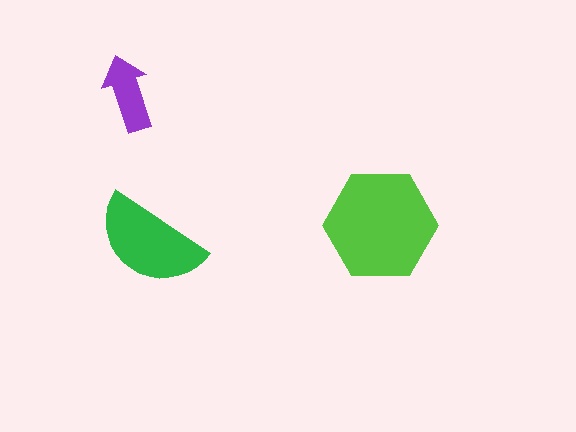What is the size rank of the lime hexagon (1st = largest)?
1st.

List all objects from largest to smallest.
The lime hexagon, the green semicircle, the purple arrow.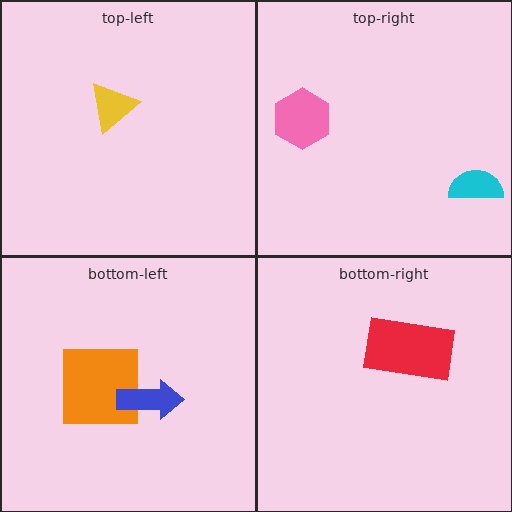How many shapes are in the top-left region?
1.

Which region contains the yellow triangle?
The top-left region.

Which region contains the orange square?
The bottom-left region.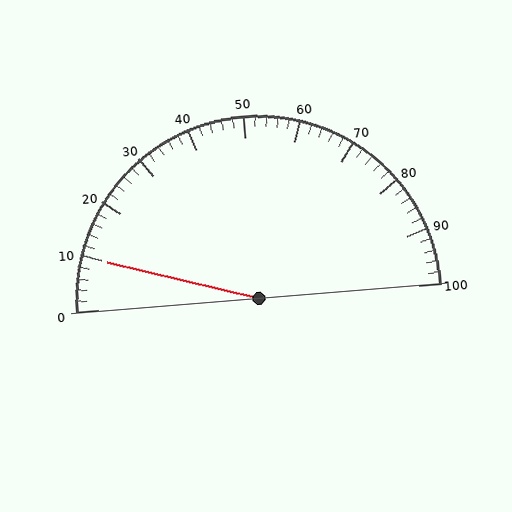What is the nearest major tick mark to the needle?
The nearest major tick mark is 10.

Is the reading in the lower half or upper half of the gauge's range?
The reading is in the lower half of the range (0 to 100).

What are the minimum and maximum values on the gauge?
The gauge ranges from 0 to 100.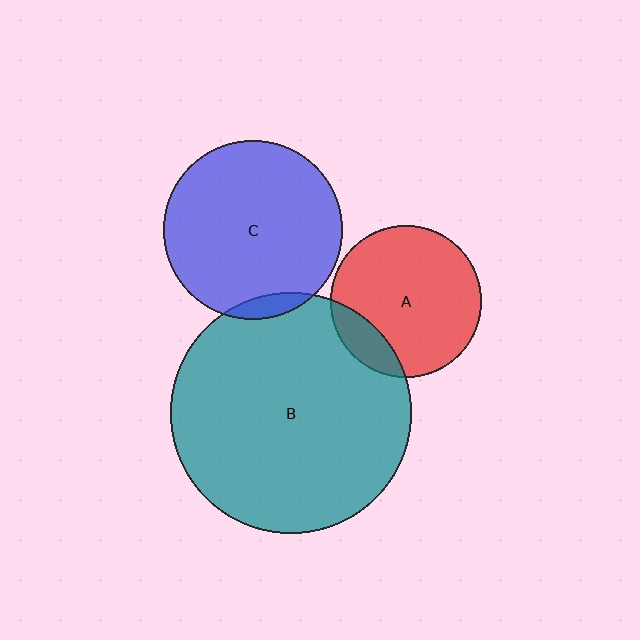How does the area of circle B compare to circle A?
Approximately 2.5 times.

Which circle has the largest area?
Circle B (teal).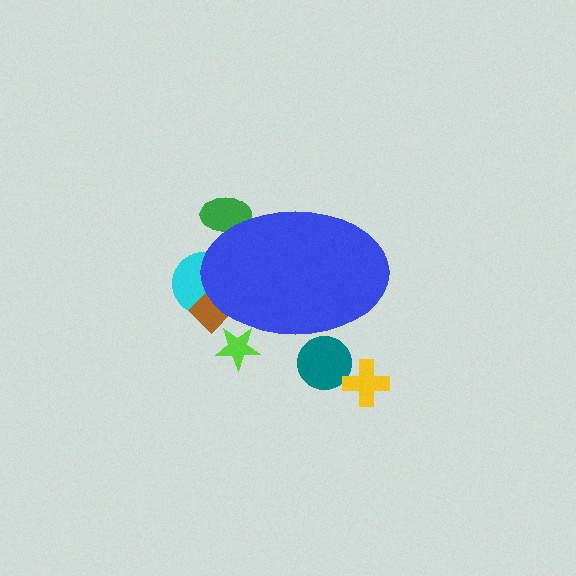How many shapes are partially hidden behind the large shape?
5 shapes are partially hidden.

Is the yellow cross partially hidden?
No, the yellow cross is fully visible.